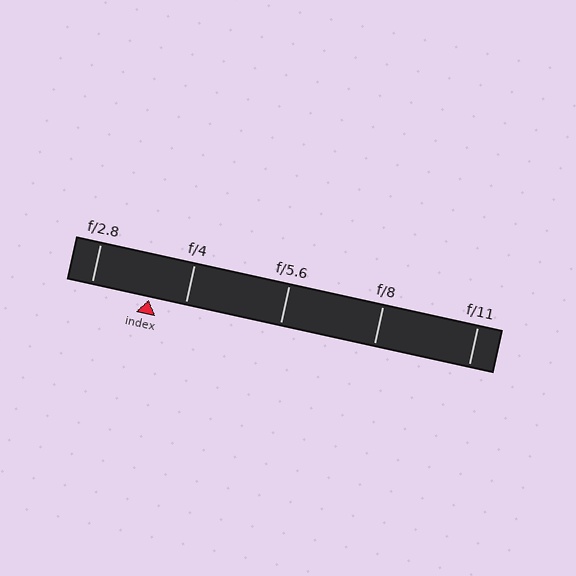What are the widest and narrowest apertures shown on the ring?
The widest aperture shown is f/2.8 and the narrowest is f/11.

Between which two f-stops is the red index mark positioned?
The index mark is between f/2.8 and f/4.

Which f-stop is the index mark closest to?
The index mark is closest to f/4.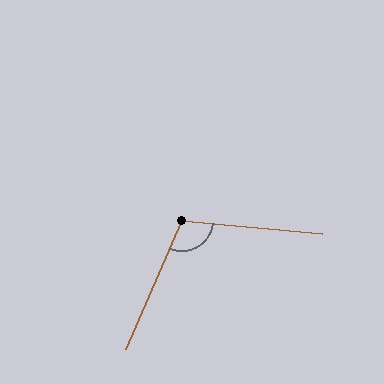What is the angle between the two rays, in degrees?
Approximately 108 degrees.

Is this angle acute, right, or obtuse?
It is obtuse.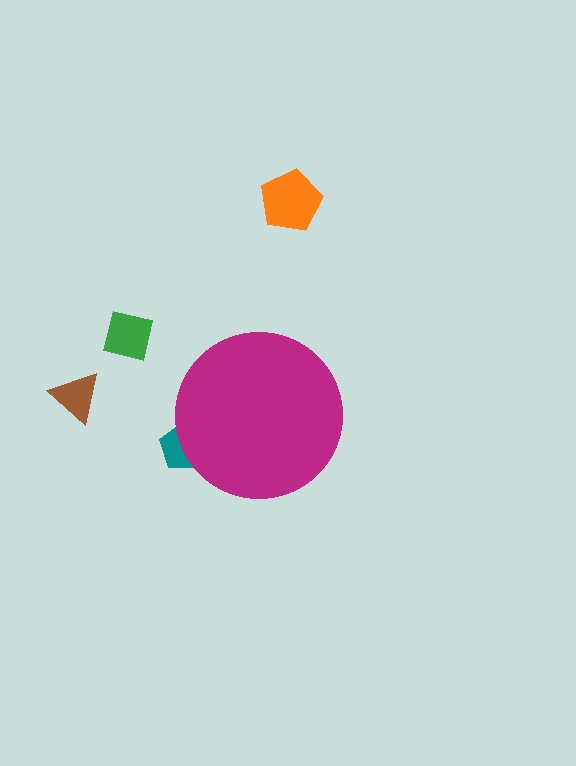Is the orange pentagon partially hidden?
No, the orange pentagon is fully visible.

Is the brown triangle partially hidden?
No, the brown triangle is fully visible.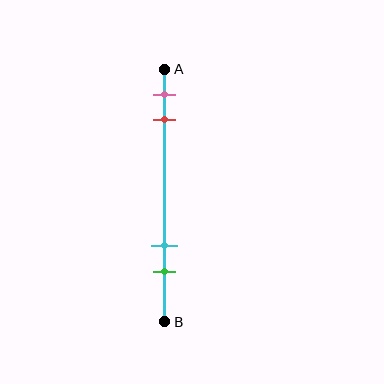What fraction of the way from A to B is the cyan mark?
The cyan mark is approximately 70% (0.7) of the way from A to B.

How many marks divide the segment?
There are 4 marks dividing the segment.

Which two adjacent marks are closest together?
The pink and red marks are the closest adjacent pair.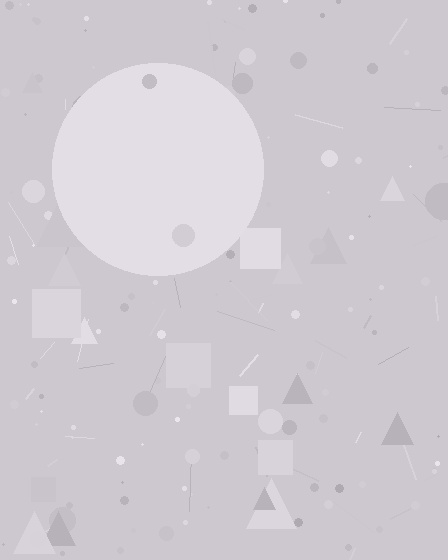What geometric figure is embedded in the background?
A circle is embedded in the background.